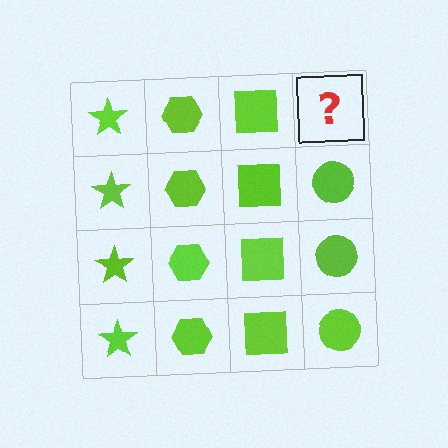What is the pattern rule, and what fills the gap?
The rule is that each column has a consistent shape. The gap should be filled with a lime circle.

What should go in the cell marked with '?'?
The missing cell should contain a lime circle.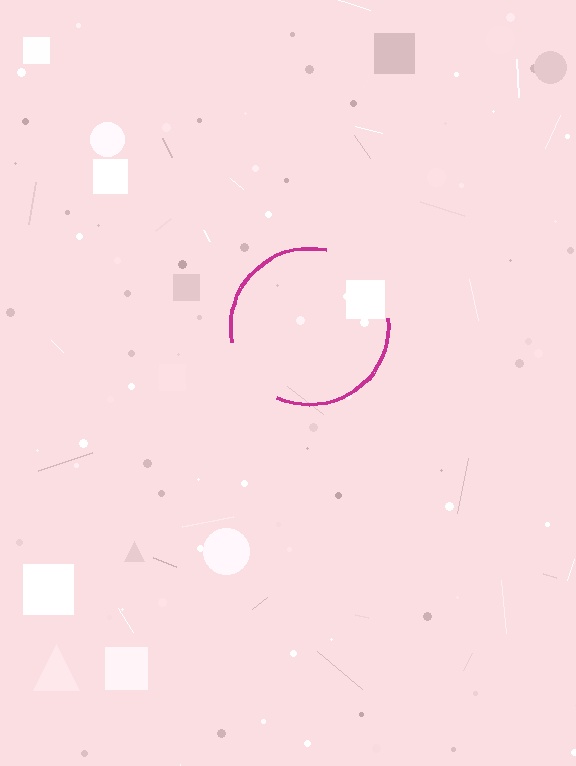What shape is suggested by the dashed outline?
The dashed outline suggests a circle.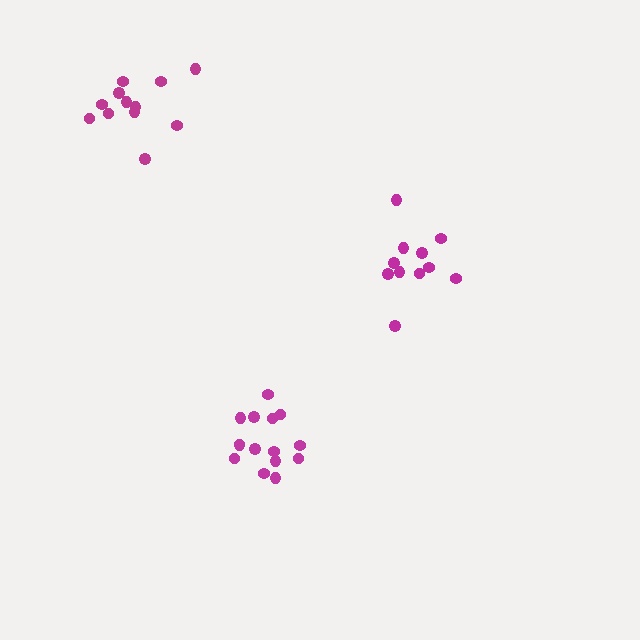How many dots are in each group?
Group 1: 11 dots, Group 2: 12 dots, Group 3: 15 dots (38 total).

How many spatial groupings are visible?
There are 3 spatial groupings.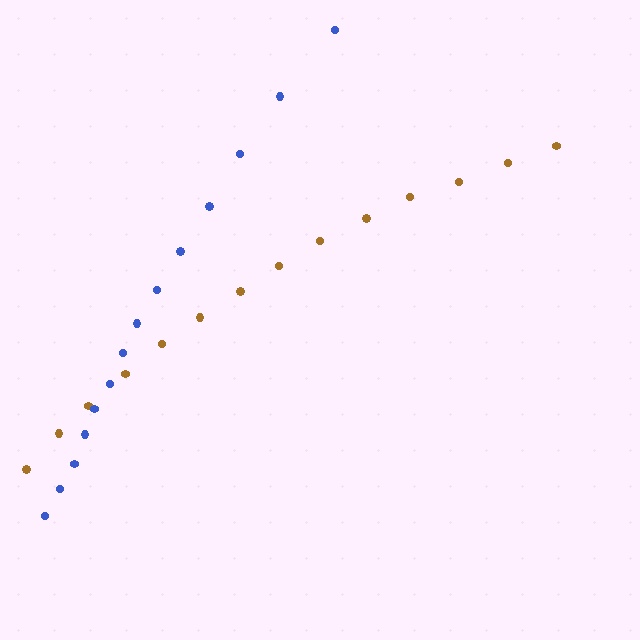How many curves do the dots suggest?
There are 2 distinct paths.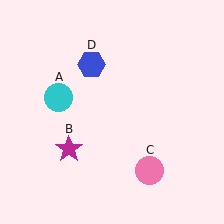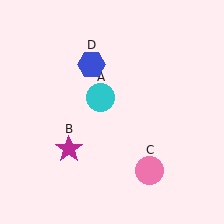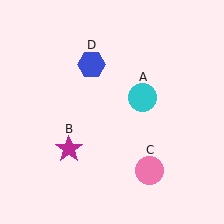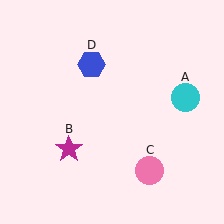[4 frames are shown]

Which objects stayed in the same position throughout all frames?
Magenta star (object B) and pink circle (object C) and blue hexagon (object D) remained stationary.